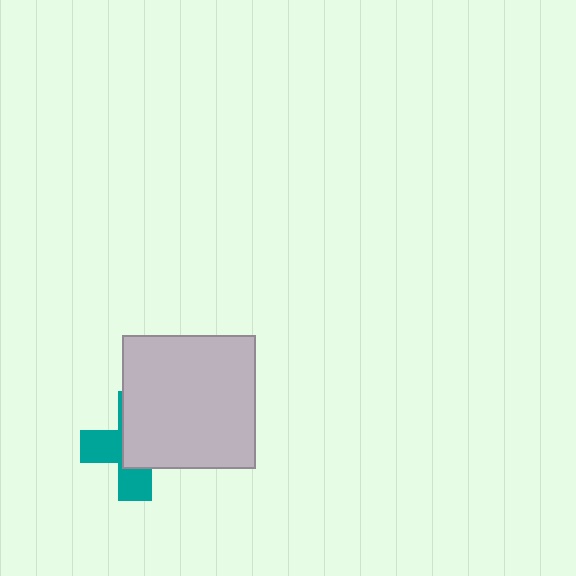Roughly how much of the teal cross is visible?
A small part of it is visible (roughly 43%).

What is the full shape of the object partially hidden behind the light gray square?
The partially hidden object is a teal cross.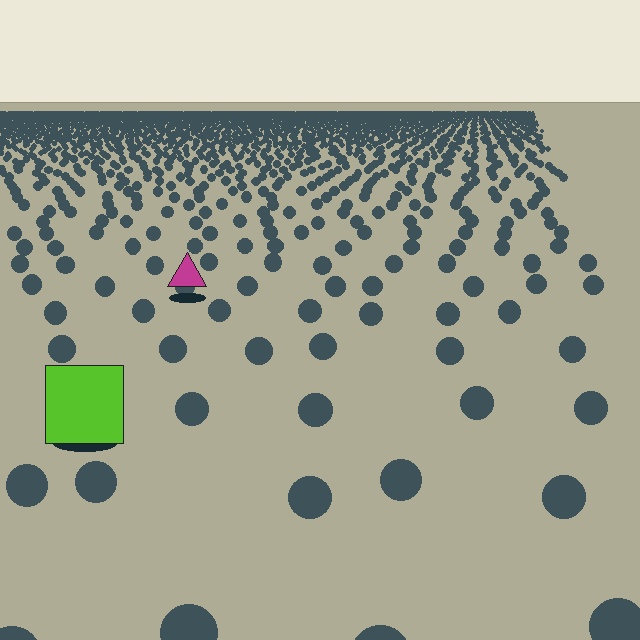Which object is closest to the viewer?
The lime square is closest. The texture marks near it are larger and more spread out.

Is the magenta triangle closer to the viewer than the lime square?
No. The lime square is closer — you can tell from the texture gradient: the ground texture is coarser near it.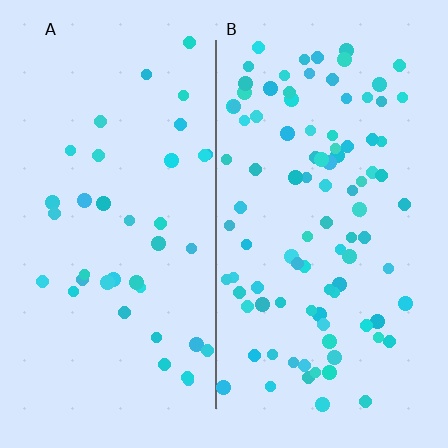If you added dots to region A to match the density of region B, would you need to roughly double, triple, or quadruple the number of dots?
Approximately triple.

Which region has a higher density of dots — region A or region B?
B (the right).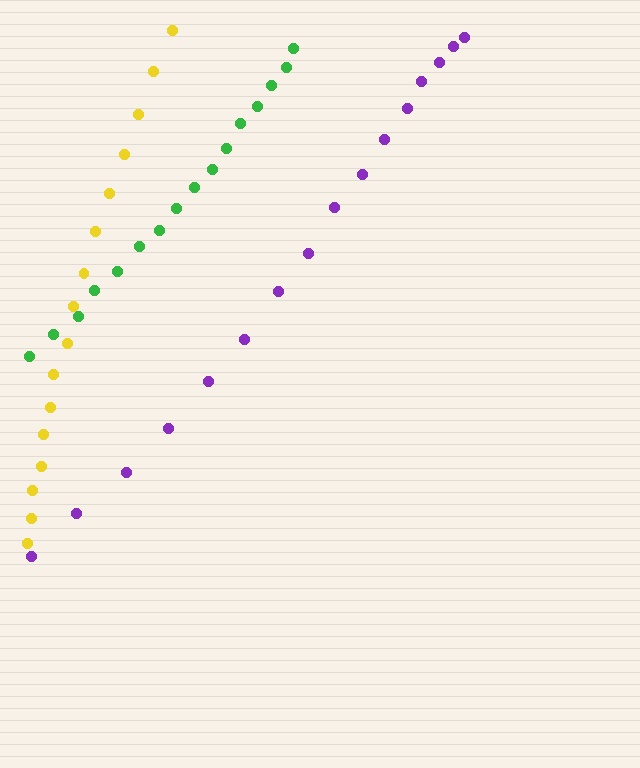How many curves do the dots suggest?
There are 3 distinct paths.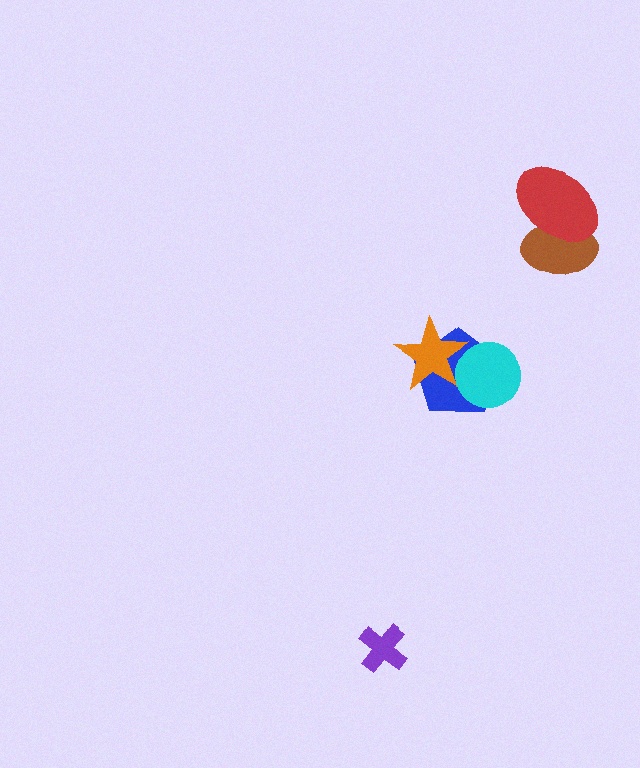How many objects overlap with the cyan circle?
2 objects overlap with the cyan circle.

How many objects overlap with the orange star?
2 objects overlap with the orange star.